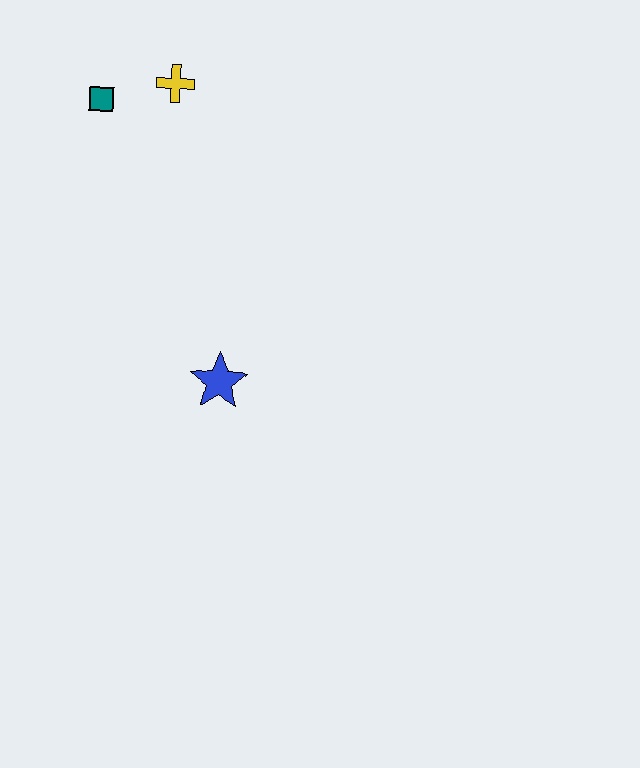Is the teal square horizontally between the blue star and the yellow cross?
No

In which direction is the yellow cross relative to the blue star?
The yellow cross is above the blue star.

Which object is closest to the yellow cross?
The teal square is closest to the yellow cross.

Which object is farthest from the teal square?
The blue star is farthest from the teal square.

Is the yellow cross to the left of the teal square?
No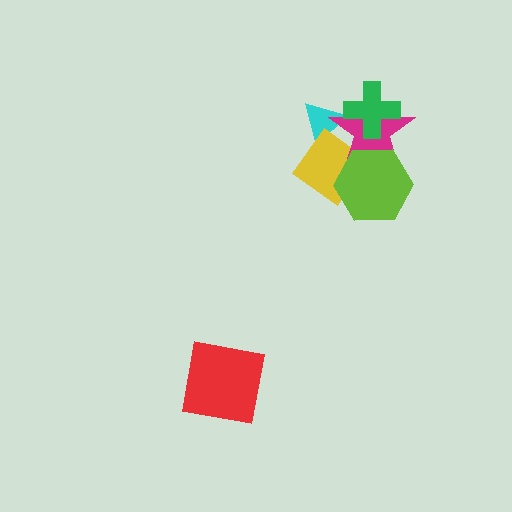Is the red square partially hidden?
No, no other shape covers it.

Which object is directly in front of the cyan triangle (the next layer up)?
The yellow diamond is directly in front of the cyan triangle.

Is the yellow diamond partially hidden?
Yes, it is partially covered by another shape.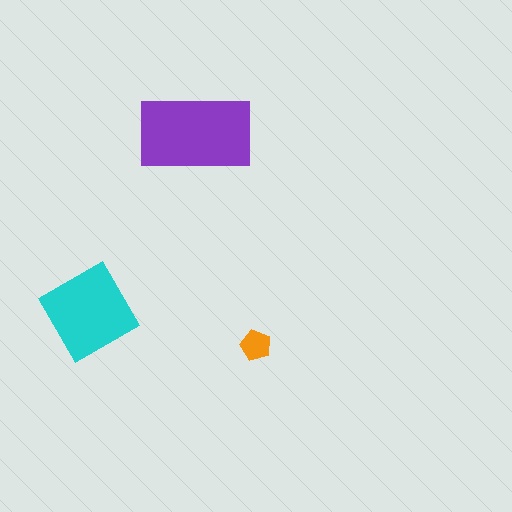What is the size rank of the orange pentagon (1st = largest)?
3rd.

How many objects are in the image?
There are 3 objects in the image.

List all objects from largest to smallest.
The purple rectangle, the cyan diamond, the orange pentagon.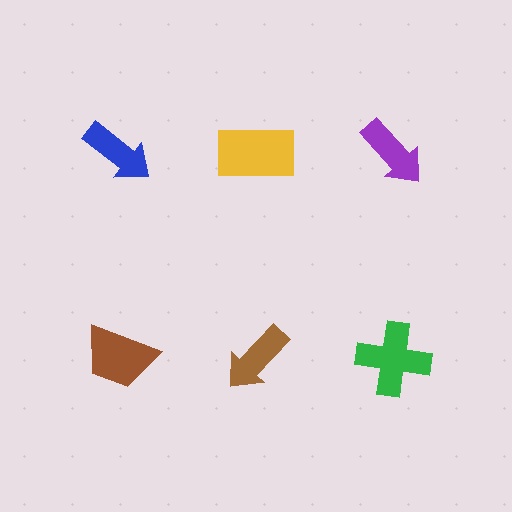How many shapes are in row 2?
3 shapes.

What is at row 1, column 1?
A blue arrow.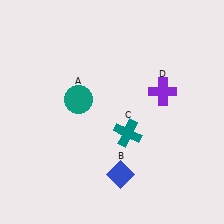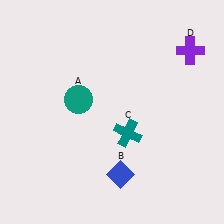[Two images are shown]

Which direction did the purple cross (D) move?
The purple cross (D) moved up.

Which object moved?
The purple cross (D) moved up.